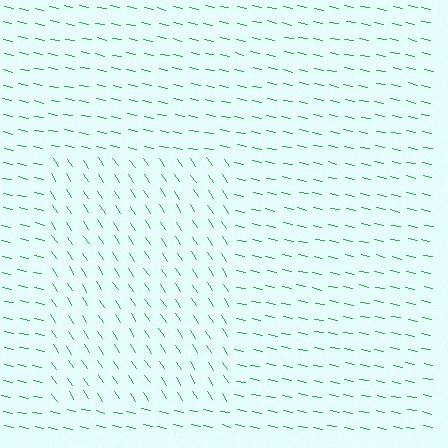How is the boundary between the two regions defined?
The boundary is defined purely by a change in line orientation (approximately 45 degrees difference). All lines are the same color and thickness.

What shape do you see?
I see a rectangle.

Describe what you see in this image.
The image is filled with small green line segments. A rectangle region in the image has lines oriented differently from the surrounding lines, creating a visible texture boundary.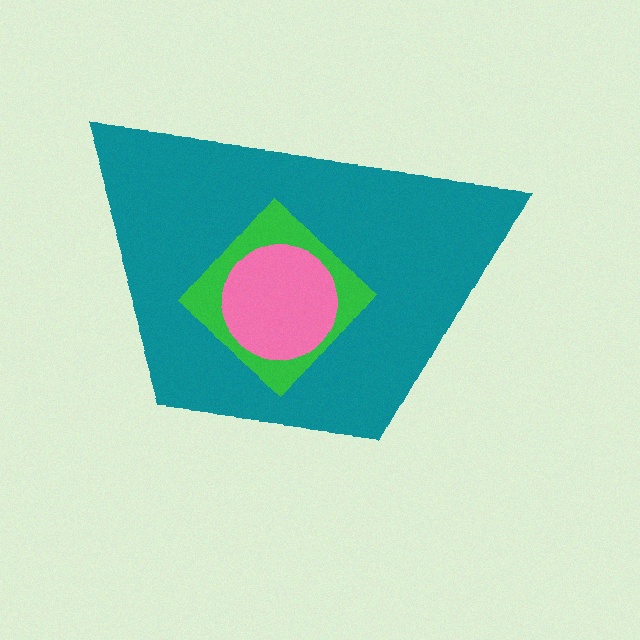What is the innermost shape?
The pink circle.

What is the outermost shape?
The teal trapezoid.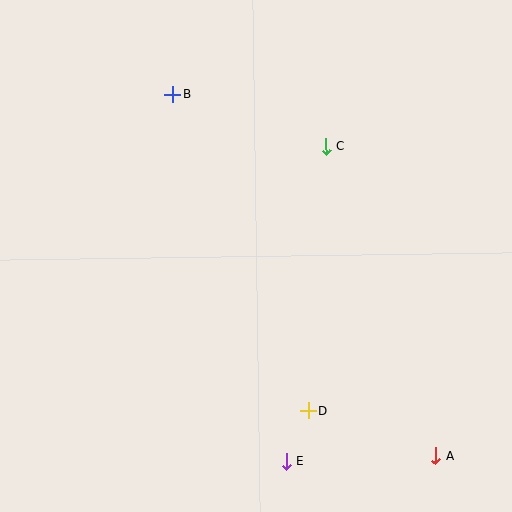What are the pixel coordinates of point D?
Point D is at (308, 411).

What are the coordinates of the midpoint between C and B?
The midpoint between C and B is at (249, 120).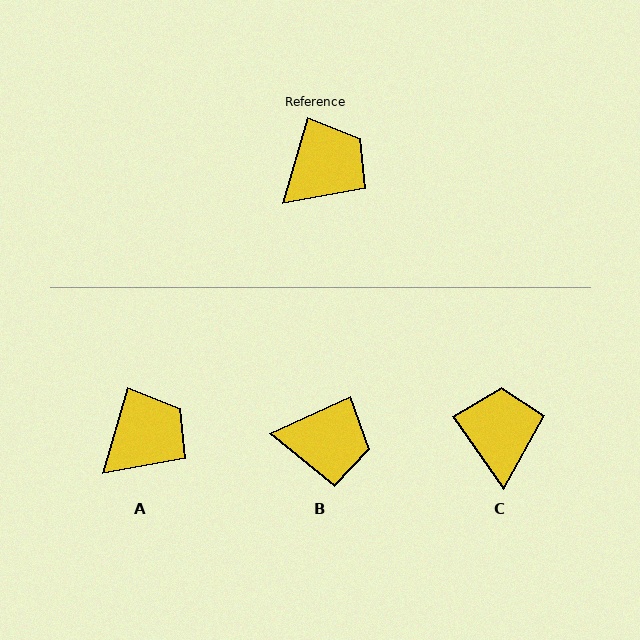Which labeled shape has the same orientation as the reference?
A.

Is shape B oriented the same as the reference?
No, it is off by about 49 degrees.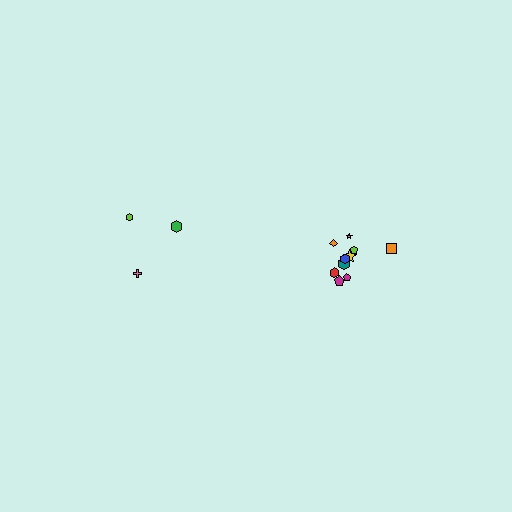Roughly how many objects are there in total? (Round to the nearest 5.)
Roughly 15 objects in total.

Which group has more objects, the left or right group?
The right group.